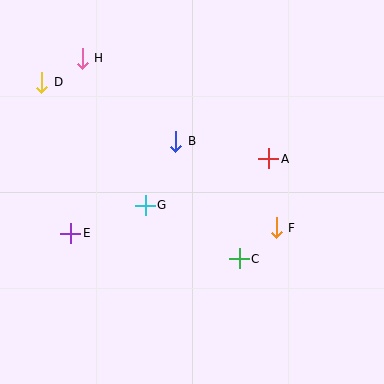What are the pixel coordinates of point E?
Point E is at (71, 233).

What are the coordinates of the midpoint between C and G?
The midpoint between C and G is at (192, 232).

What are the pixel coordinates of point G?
Point G is at (145, 205).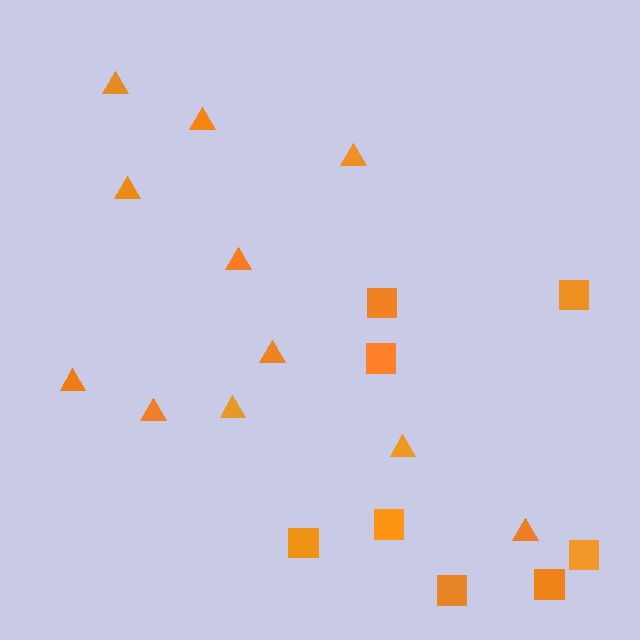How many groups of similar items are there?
There are 2 groups: one group of triangles (11) and one group of squares (8).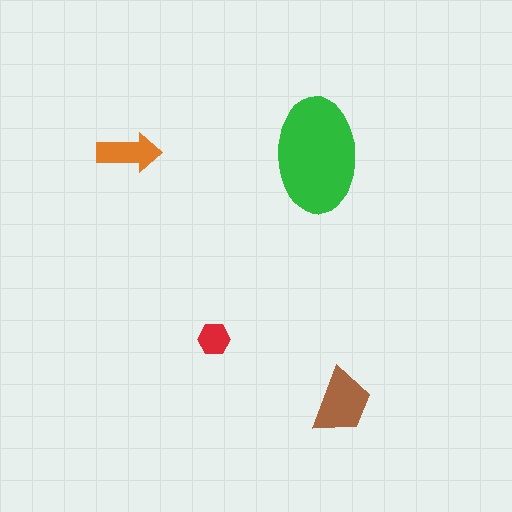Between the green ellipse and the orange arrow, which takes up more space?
The green ellipse.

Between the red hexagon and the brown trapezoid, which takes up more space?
The brown trapezoid.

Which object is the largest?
The green ellipse.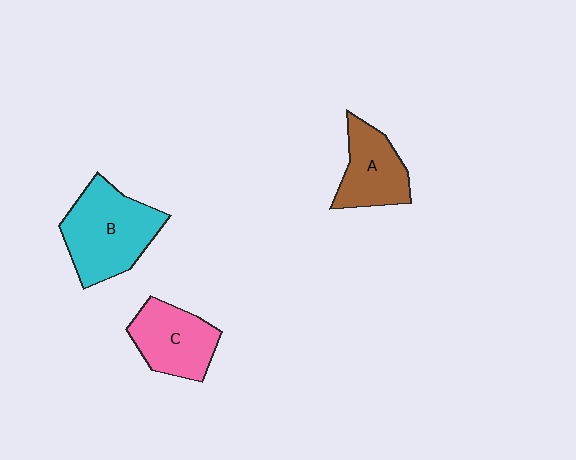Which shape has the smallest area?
Shape A (brown).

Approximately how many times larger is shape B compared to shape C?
Approximately 1.4 times.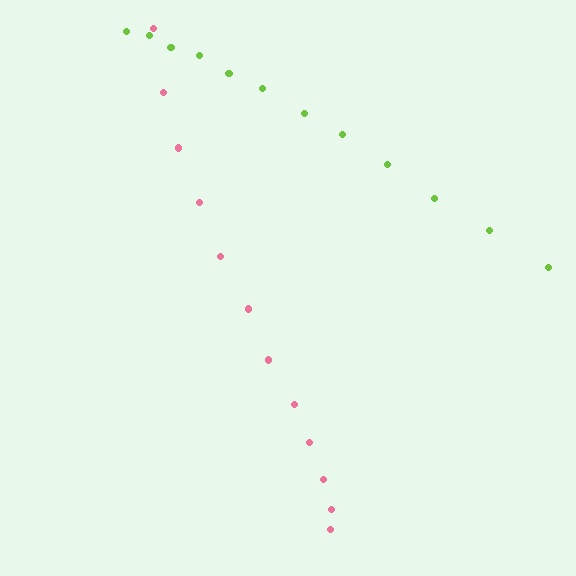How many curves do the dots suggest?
There are 2 distinct paths.